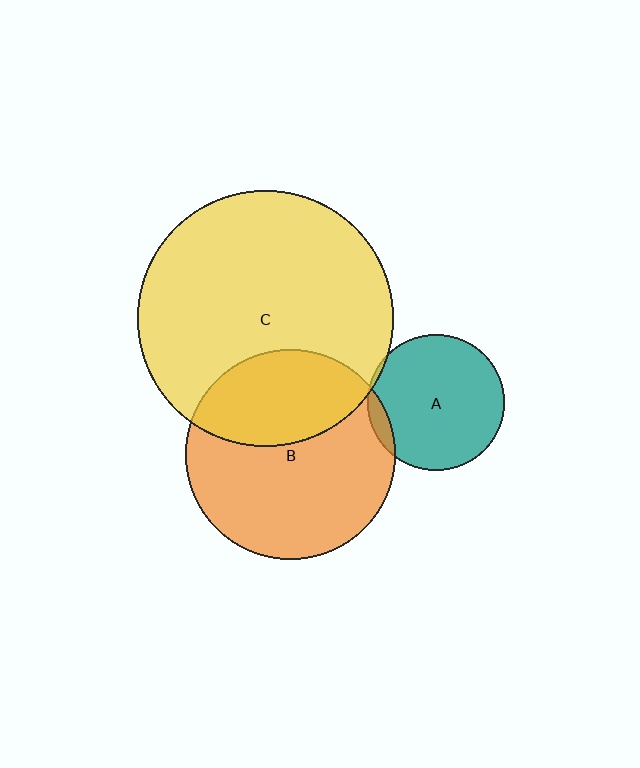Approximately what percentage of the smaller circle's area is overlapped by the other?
Approximately 35%.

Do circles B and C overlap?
Yes.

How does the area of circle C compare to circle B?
Approximately 1.5 times.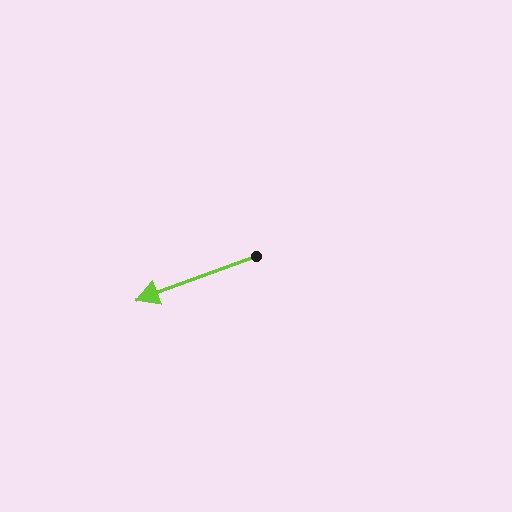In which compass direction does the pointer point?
West.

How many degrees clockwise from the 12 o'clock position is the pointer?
Approximately 250 degrees.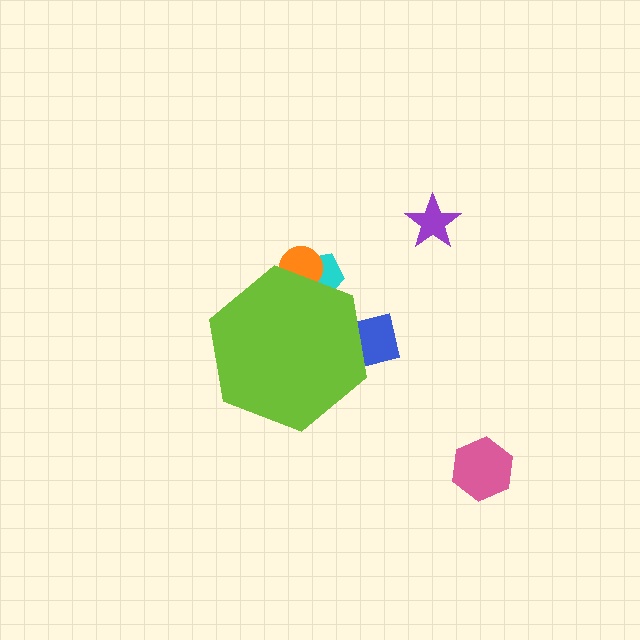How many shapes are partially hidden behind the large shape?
3 shapes are partially hidden.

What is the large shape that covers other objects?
A lime hexagon.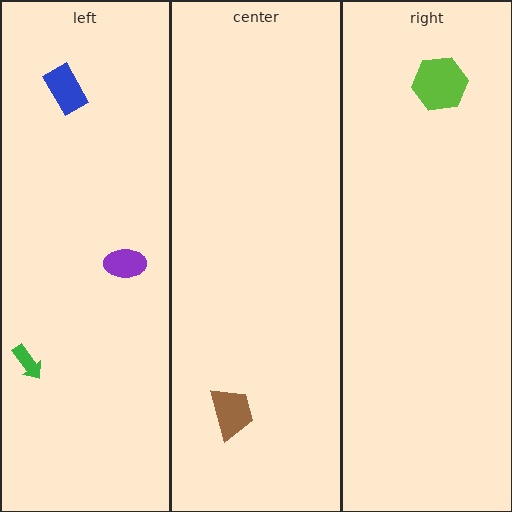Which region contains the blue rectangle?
The left region.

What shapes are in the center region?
The brown trapezoid.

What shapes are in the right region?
The lime hexagon.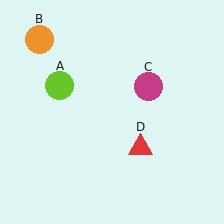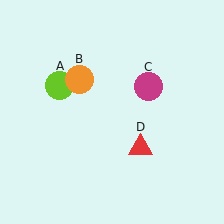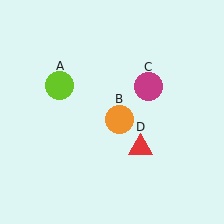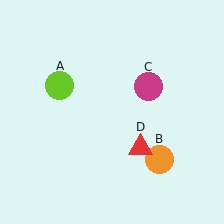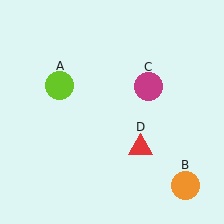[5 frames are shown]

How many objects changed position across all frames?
1 object changed position: orange circle (object B).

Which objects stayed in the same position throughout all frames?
Lime circle (object A) and magenta circle (object C) and red triangle (object D) remained stationary.